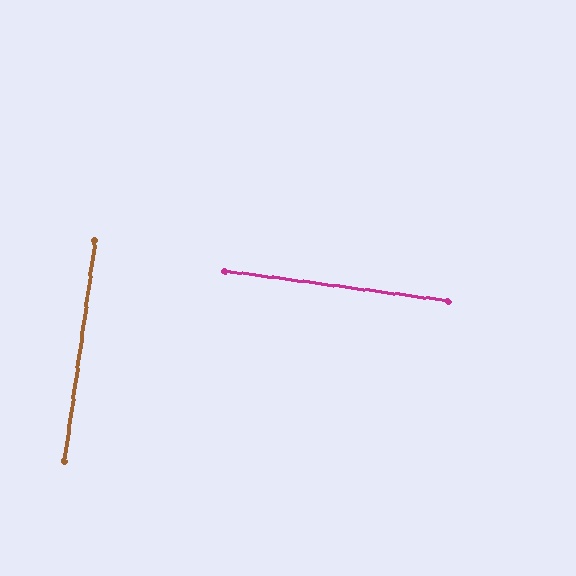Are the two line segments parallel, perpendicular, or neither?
Perpendicular — they meet at approximately 89°.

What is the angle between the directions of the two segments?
Approximately 89 degrees.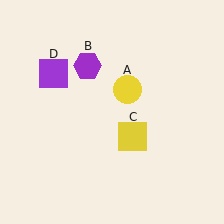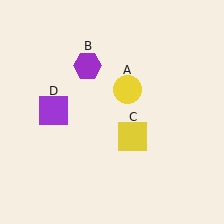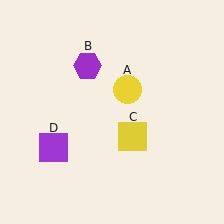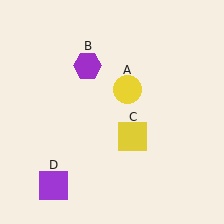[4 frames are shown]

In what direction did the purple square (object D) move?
The purple square (object D) moved down.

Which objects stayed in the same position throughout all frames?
Yellow circle (object A) and purple hexagon (object B) and yellow square (object C) remained stationary.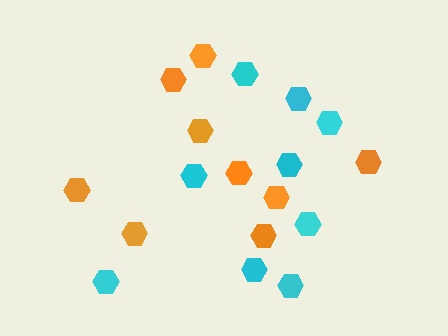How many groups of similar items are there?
There are 2 groups: one group of orange hexagons (9) and one group of cyan hexagons (9).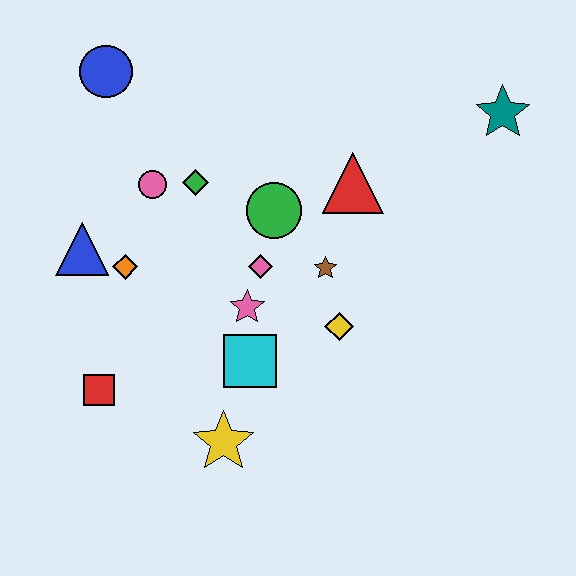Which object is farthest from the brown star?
The blue circle is farthest from the brown star.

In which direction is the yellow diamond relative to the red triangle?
The yellow diamond is below the red triangle.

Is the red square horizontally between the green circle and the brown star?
No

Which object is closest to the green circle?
The pink diamond is closest to the green circle.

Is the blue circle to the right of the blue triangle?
Yes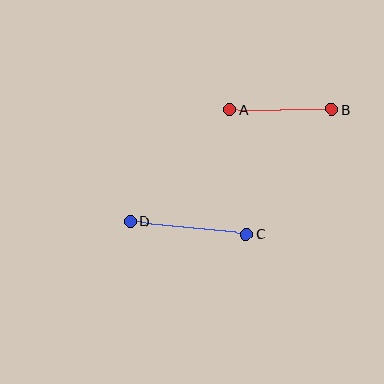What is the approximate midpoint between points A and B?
The midpoint is at approximately (281, 110) pixels.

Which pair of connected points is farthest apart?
Points C and D are farthest apart.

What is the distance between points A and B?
The distance is approximately 102 pixels.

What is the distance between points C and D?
The distance is approximately 117 pixels.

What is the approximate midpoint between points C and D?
The midpoint is at approximately (188, 228) pixels.